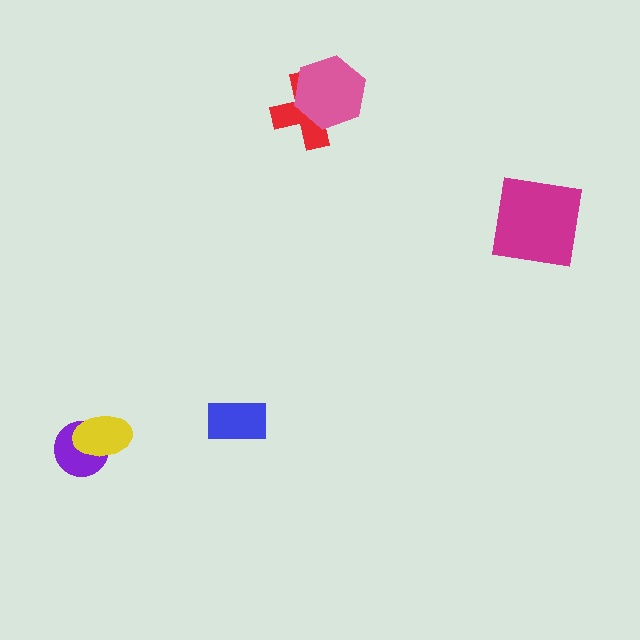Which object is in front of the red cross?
The pink hexagon is in front of the red cross.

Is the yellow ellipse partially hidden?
No, no other shape covers it.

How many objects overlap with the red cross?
1 object overlaps with the red cross.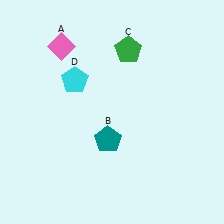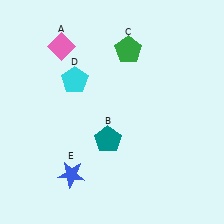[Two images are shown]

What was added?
A blue star (E) was added in Image 2.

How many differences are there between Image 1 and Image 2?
There is 1 difference between the two images.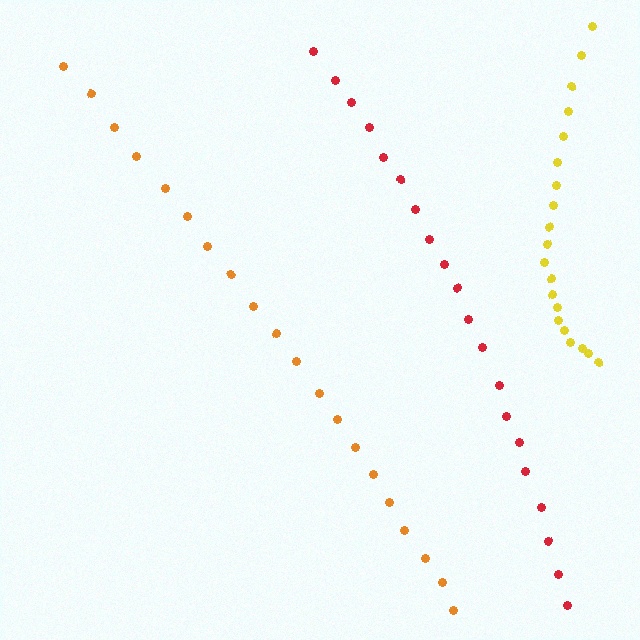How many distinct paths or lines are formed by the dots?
There are 3 distinct paths.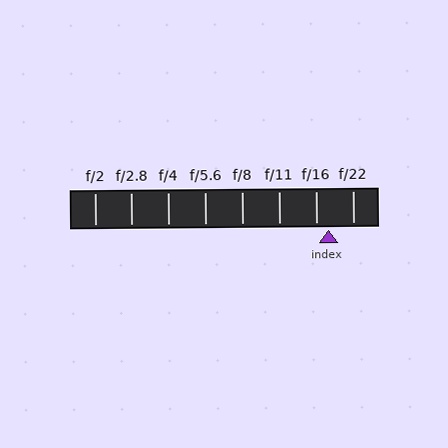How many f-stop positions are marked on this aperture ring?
There are 8 f-stop positions marked.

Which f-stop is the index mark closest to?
The index mark is closest to f/16.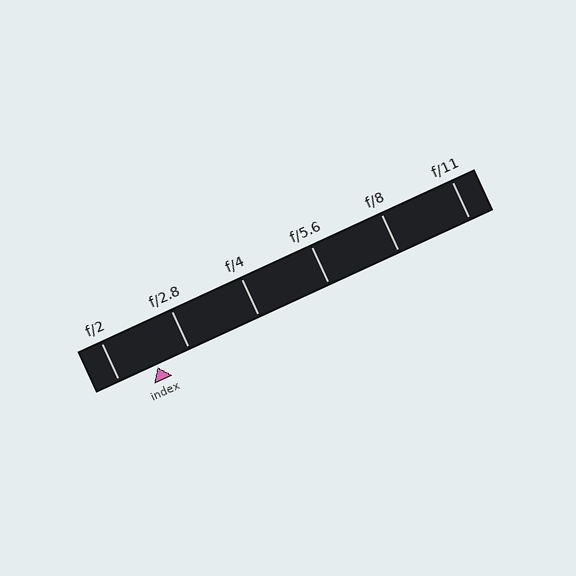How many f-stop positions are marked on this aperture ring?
There are 6 f-stop positions marked.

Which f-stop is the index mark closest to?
The index mark is closest to f/2.8.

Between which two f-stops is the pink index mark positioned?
The index mark is between f/2 and f/2.8.